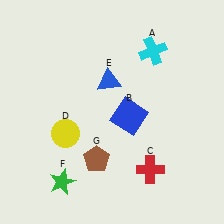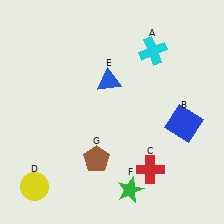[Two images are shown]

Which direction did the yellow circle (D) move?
The yellow circle (D) moved down.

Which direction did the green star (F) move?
The green star (F) moved right.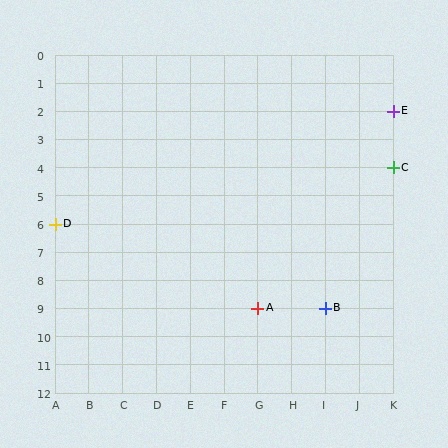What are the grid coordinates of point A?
Point A is at grid coordinates (G, 9).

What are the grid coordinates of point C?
Point C is at grid coordinates (K, 4).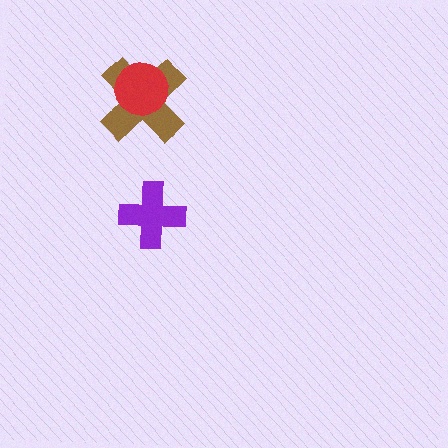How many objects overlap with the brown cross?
1 object overlaps with the brown cross.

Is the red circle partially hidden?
No, no other shape covers it.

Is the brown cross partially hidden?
Yes, it is partially covered by another shape.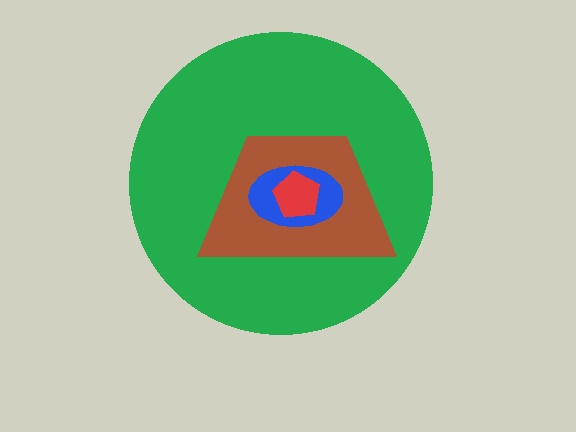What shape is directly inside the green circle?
The brown trapezoid.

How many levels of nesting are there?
4.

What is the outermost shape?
The green circle.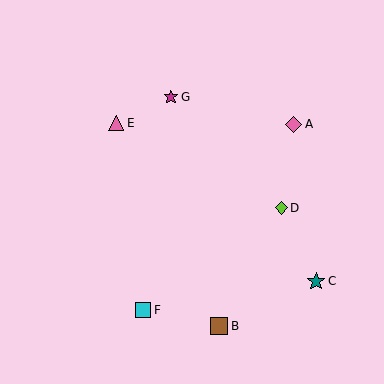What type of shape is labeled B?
Shape B is a brown square.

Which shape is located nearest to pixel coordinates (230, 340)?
The brown square (labeled B) at (219, 326) is nearest to that location.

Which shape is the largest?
The teal star (labeled C) is the largest.